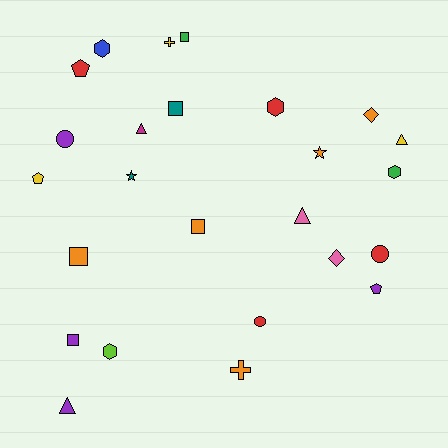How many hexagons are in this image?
There are 4 hexagons.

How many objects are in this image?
There are 25 objects.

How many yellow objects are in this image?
There are 3 yellow objects.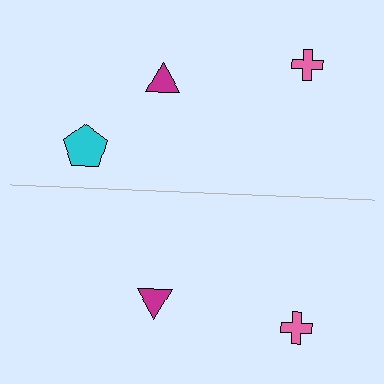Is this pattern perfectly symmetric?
No, the pattern is not perfectly symmetric. A cyan pentagon is missing from the bottom side.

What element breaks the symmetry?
A cyan pentagon is missing from the bottom side.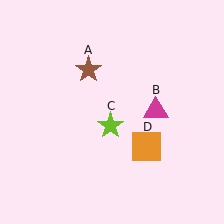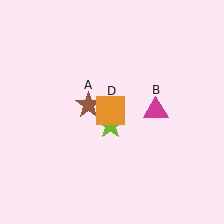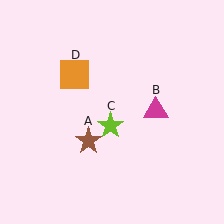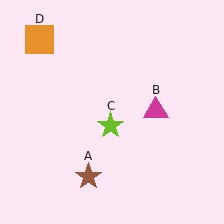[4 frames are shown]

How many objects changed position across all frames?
2 objects changed position: brown star (object A), orange square (object D).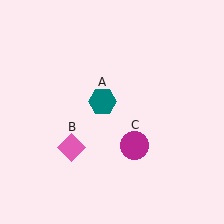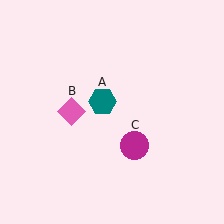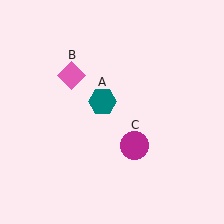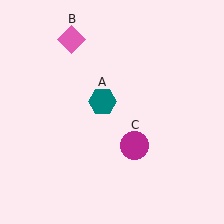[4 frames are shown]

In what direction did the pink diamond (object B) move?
The pink diamond (object B) moved up.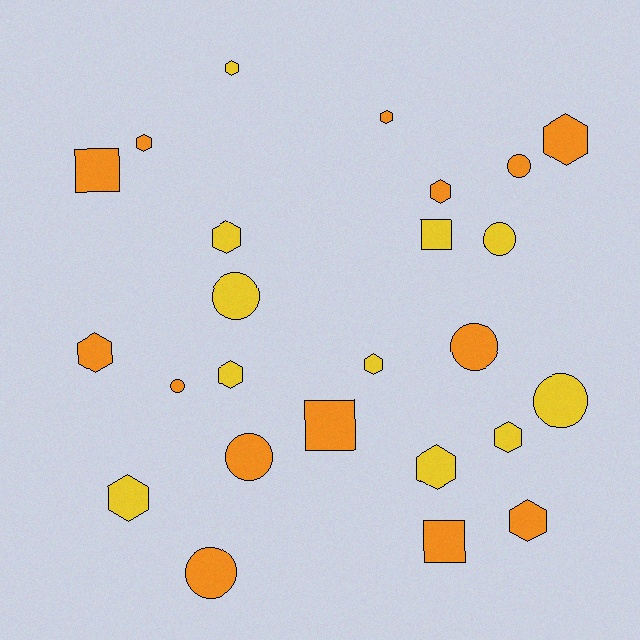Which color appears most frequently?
Orange, with 14 objects.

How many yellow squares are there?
There is 1 yellow square.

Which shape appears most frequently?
Hexagon, with 13 objects.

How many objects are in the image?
There are 25 objects.